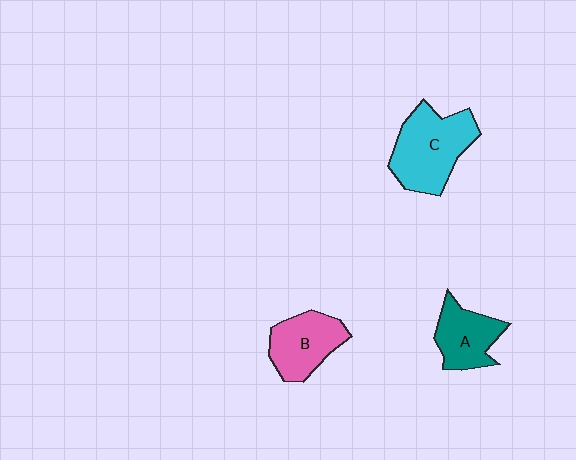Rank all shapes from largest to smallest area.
From largest to smallest: C (cyan), B (pink), A (teal).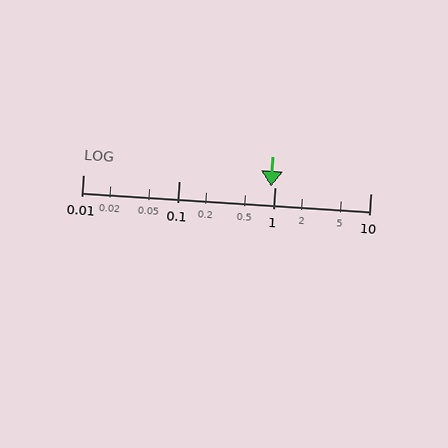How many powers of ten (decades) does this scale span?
The scale spans 3 decades, from 0.01 to 10.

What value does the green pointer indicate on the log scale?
The pointer indicates approximately 0.91.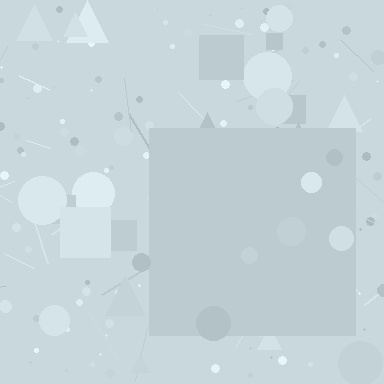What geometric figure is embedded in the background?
A square is embedded in the background.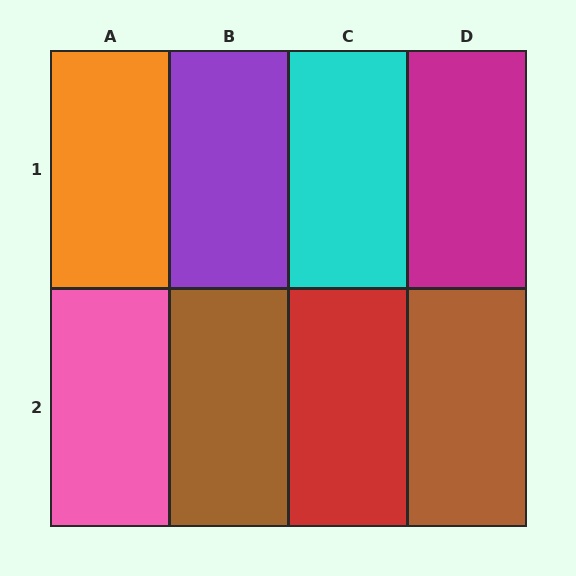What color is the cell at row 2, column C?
Red.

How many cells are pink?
1 cell is pink.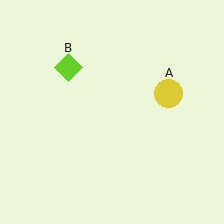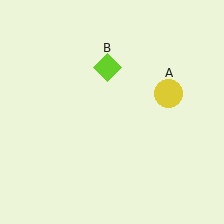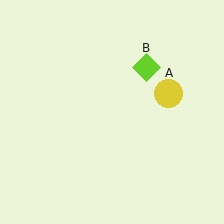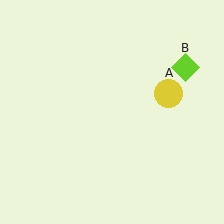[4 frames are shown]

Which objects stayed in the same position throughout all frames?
Yellow circle (object A) remained stationary.